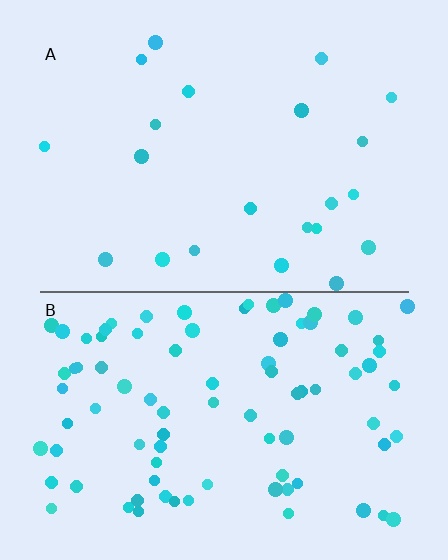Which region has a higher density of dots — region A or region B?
B (the bottom).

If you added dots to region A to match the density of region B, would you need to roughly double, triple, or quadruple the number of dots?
Approximately quadruple.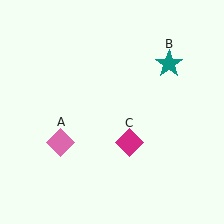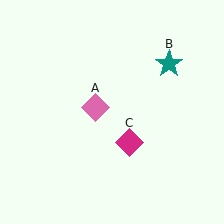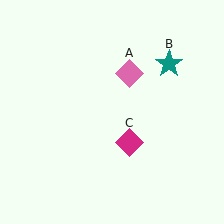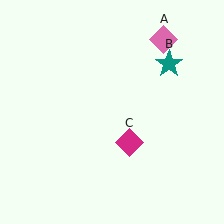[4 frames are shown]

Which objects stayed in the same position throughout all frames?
Teal star (object B) and magenta diamond (object C) remained stationary.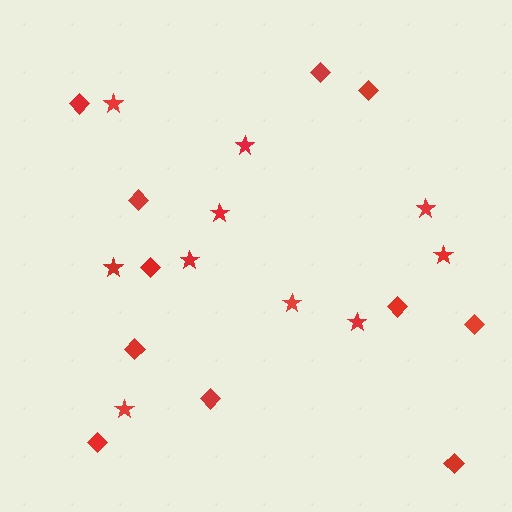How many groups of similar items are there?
There are 2 groups: one group of stars (10) and one group of diamonds (11).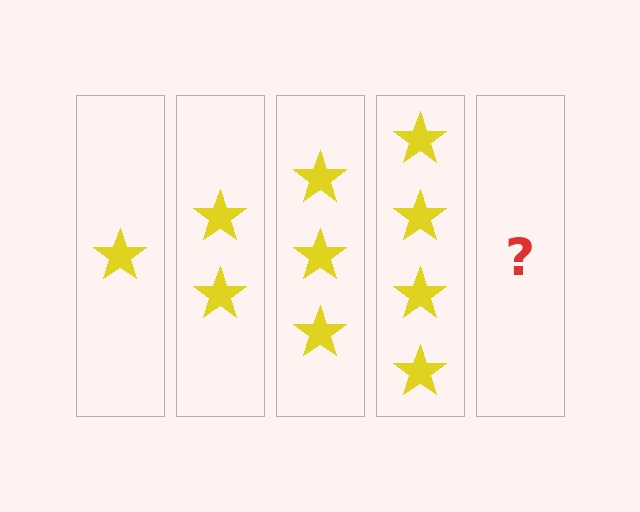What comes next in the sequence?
The next element should be 5 stars.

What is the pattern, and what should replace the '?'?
The pattern is that each step adds one more star. The '?' should be 5 stars.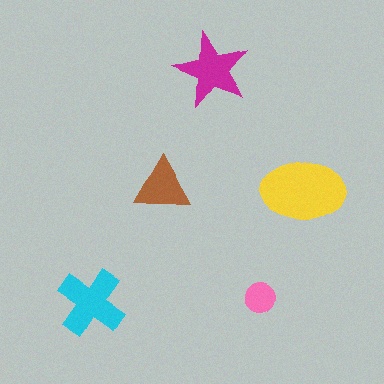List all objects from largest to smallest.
The yellow ellipse, the cyan cross, the magenta star, the brown triangle, the pink circle.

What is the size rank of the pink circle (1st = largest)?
5th.